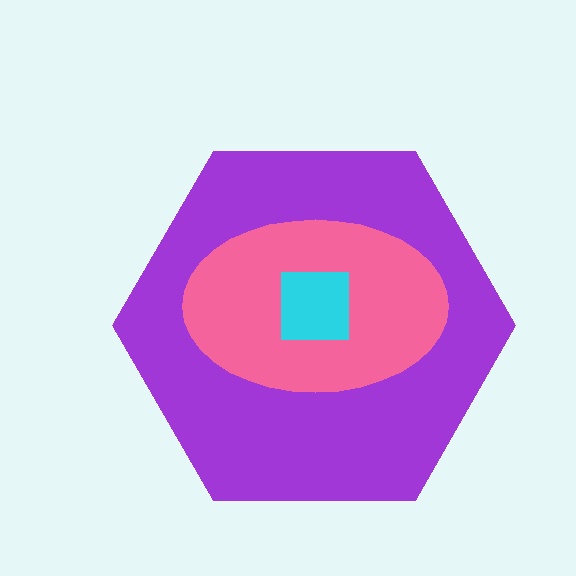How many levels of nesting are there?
3.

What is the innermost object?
The cyan square.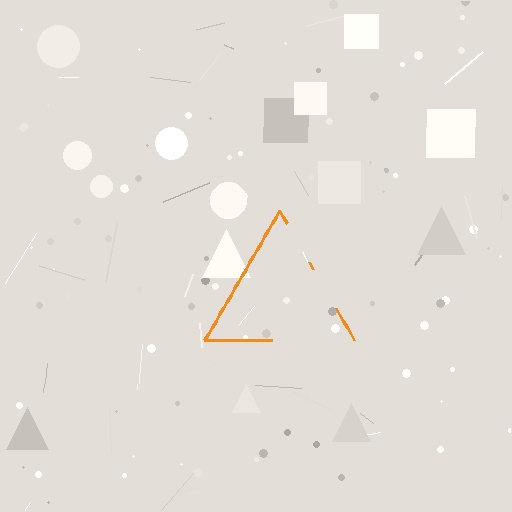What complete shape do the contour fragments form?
The contour fragments form a triangle.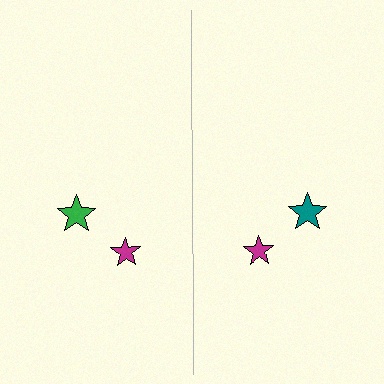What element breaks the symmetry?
The teal star on the right side breaks the symmetry — its mirror counterpart is green.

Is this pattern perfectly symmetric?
No, the pattern is not perfectly symmetric. The teal star on the right side breaks the symmetry — its mirror counterpart is green.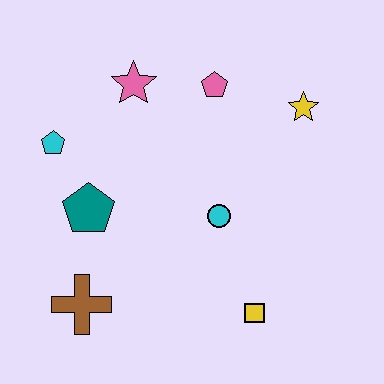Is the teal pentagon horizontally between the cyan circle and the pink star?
No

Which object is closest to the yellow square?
The cyan circle is closest to the yellow square.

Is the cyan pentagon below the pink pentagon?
Yes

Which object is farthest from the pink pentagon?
The brown cross is farthest from the pink pentagon.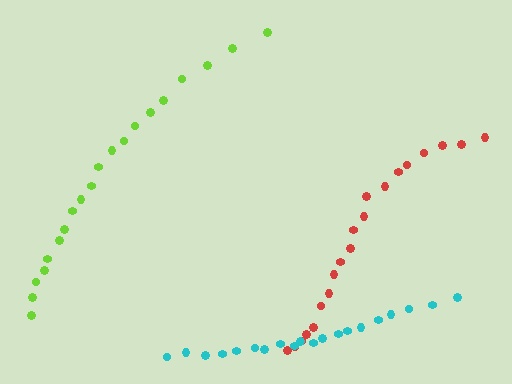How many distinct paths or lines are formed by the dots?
There are 3 distinct paths.